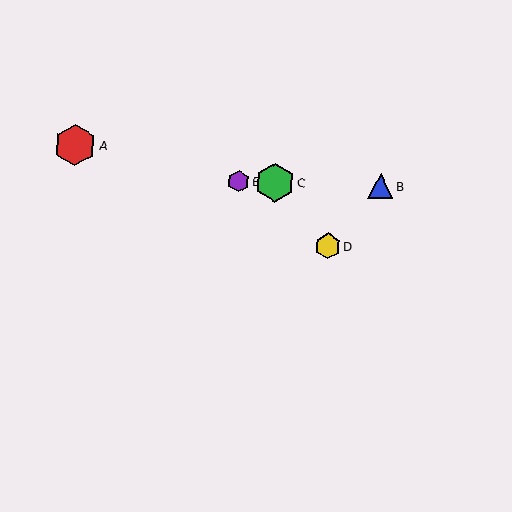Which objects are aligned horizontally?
Objects B, C, E are aligned horizontally.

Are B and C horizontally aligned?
Yes, both are at y≈186.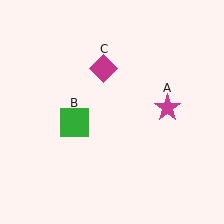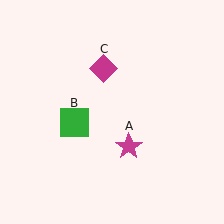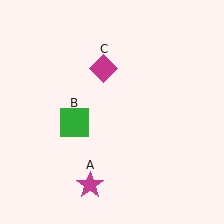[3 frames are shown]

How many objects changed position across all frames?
1 object changed position: magenta star (object A).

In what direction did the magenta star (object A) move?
The magenta star (object A) moved down and to the left.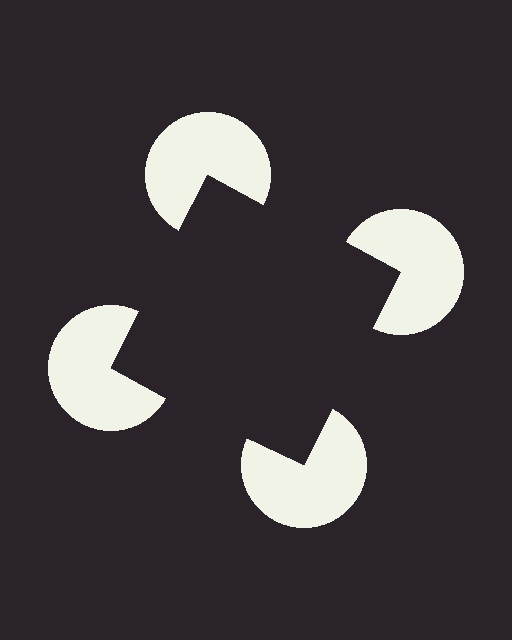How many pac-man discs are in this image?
There are 4 — one at each vertex of the illusory square.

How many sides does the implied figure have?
4 sides.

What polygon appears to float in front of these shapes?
An illusory square — its edges are inferred from the aligned wedge cuts in the pac-man discs, not physically drawn.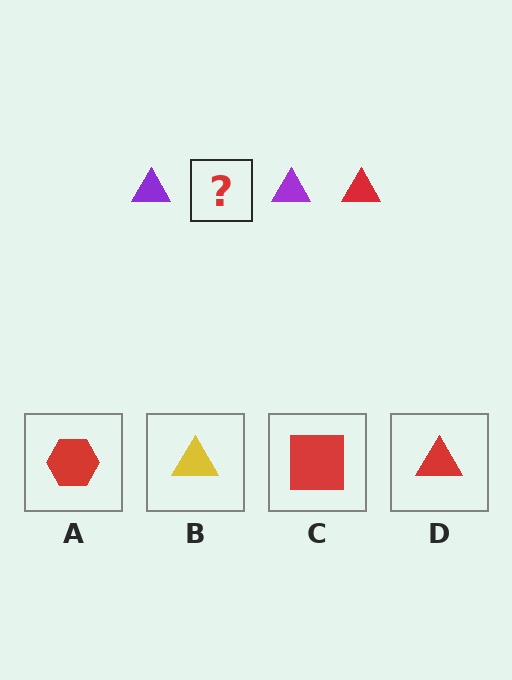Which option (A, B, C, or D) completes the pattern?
D.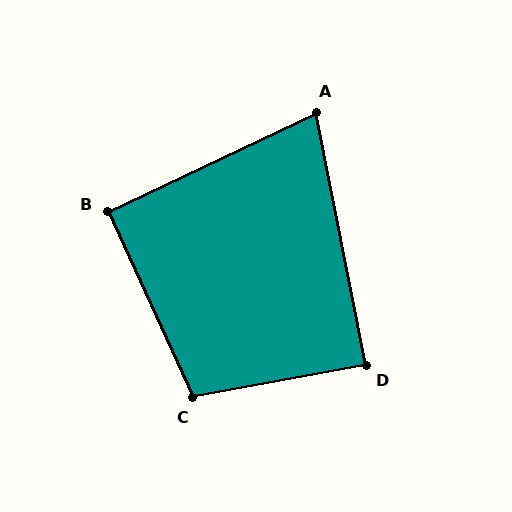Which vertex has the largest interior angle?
C, at approximately 104 degrees.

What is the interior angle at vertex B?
Approximately 91 degrees (approximately right).